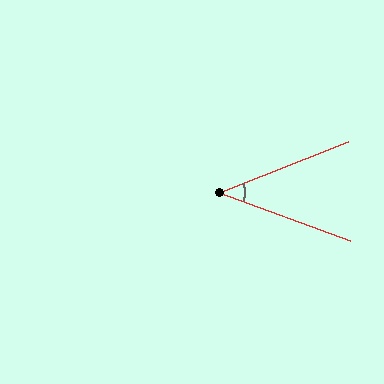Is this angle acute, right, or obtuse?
It is acute.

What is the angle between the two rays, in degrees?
Approximately 41 degrees.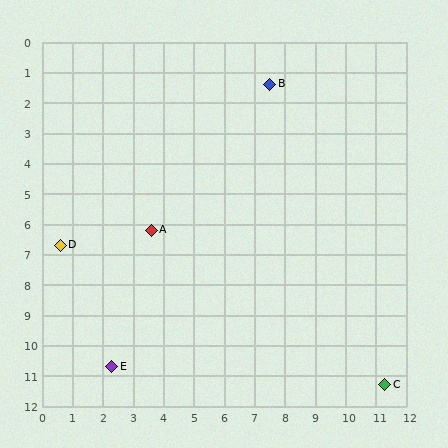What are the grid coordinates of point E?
Point E is at approximately (2.3, 10.7).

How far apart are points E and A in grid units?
Points E and A are about 4.7 grid units apart.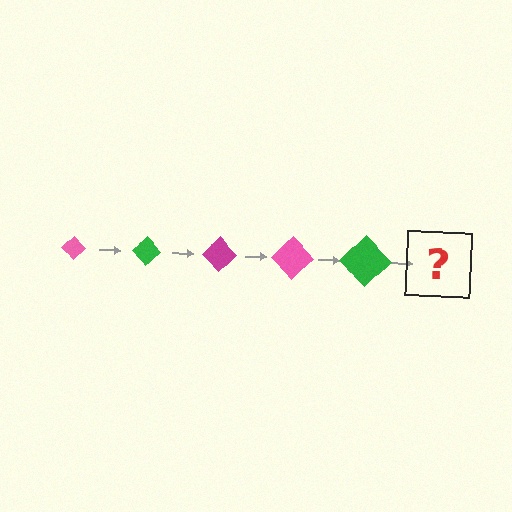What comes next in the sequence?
The next element should be a magenta diamond, larger than the previous one.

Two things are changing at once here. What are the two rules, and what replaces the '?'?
The two rules are that the diamond grows larger each step and the color cycles through pink, green, and magenta. The '?' should be a magenta diamond, larger than the previous one.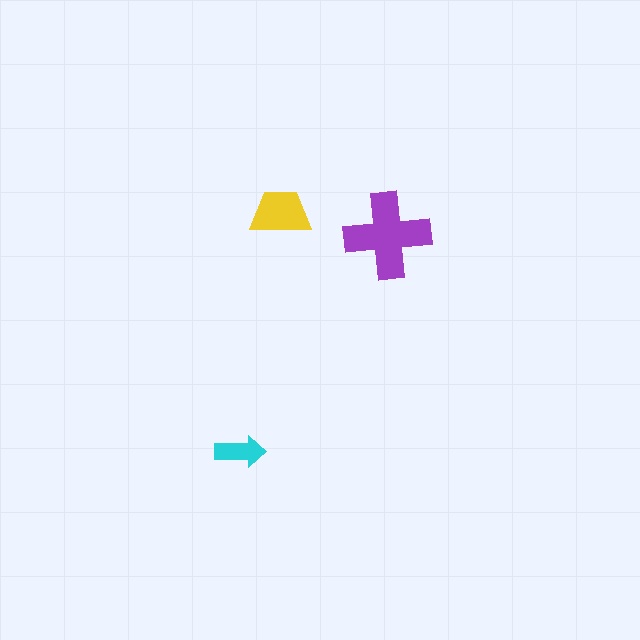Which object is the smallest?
The cyan arrow.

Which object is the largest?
The purple cross.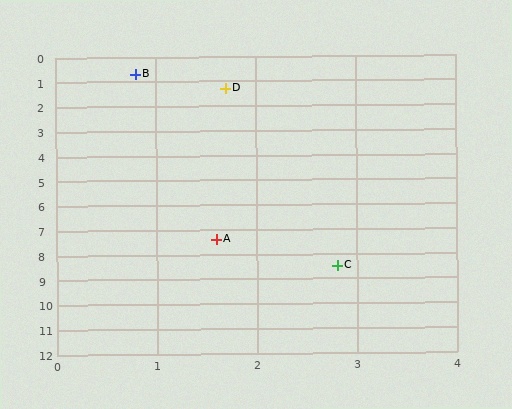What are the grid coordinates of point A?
Point A is at approximately (1.6, 7.4).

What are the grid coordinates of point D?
Point D is at approximately (1.7, 1.3).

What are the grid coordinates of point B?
Point B is at approximately (0.8, 0.7).